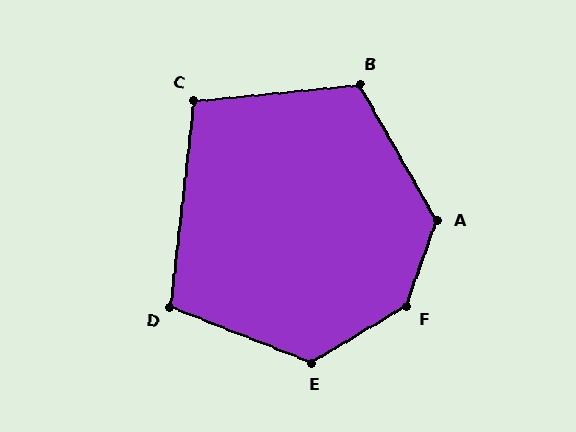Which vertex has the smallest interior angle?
C, at approximately 102 degrees.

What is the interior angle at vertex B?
Approximately 115 degrees (obtuse).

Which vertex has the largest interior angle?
F, at approximately 140 degrees.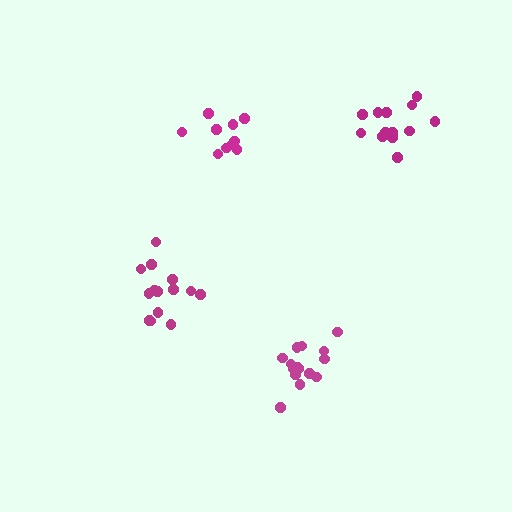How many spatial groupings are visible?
There are 4 spatial groupings.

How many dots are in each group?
Group 1: 10 dots, Group 2: 14 dots, Group 3: 15 dots, Group 4: 13 dots (52 total).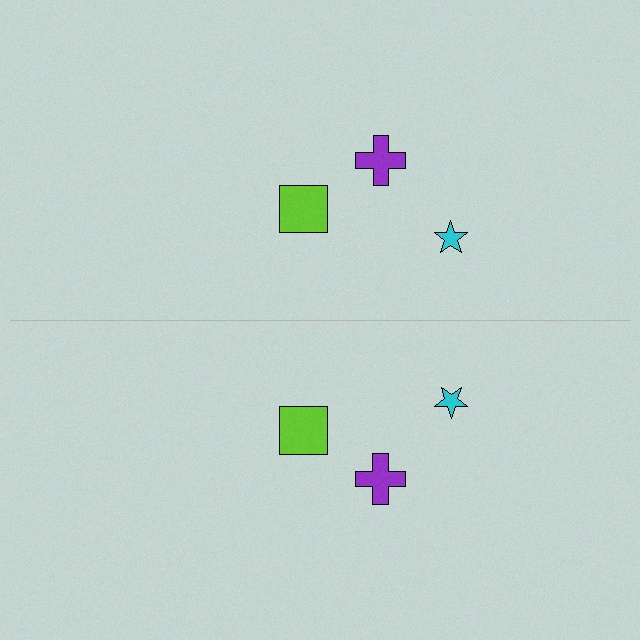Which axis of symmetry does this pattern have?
The pattern has a horizontal axis of symmetry running through the center of the image.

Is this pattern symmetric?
Yes, this pattern has bilateral (reflection) symmetry.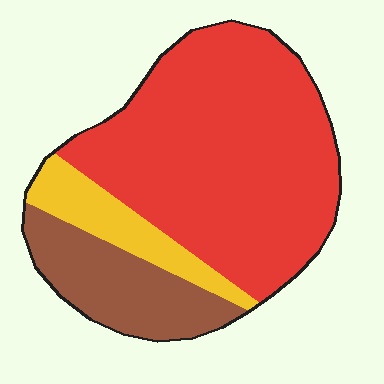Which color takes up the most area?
Red, at roughly 65%.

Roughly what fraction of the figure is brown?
Brown takes up about one fifth (1/5) of the figure.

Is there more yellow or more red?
Red.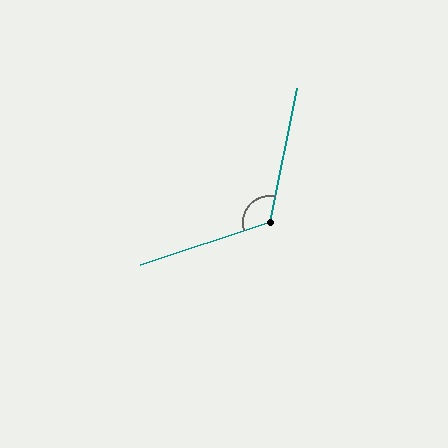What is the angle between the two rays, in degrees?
Approximately 120 degrees.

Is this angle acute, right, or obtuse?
It is obtuse.